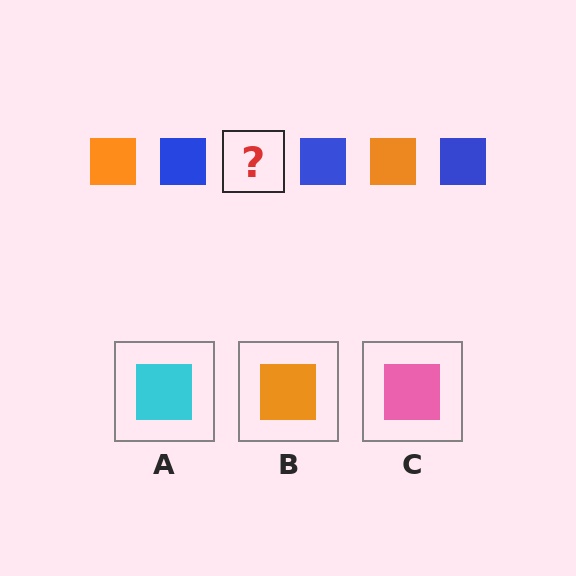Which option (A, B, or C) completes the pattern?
B.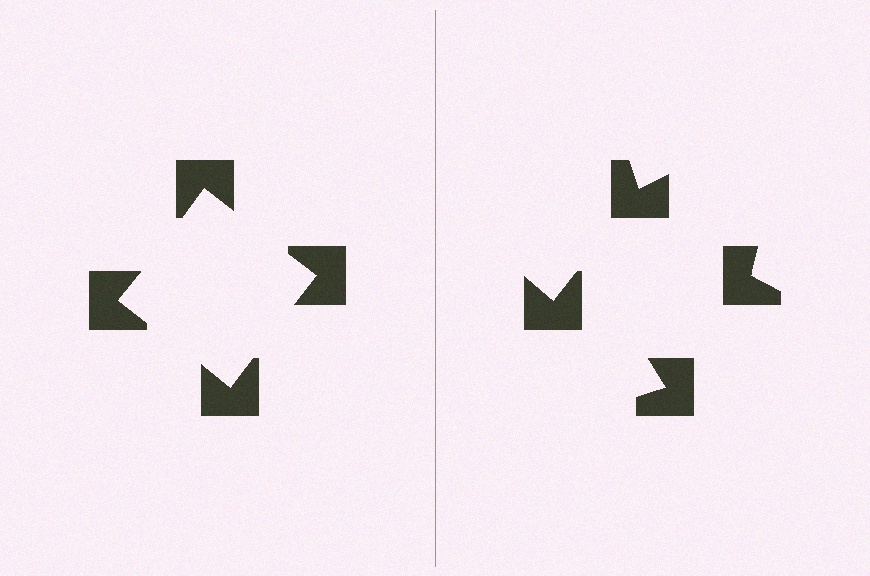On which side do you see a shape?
An illusory square appears on the left side. On the right side the wedge cuts are rotated, so no coherent shape forms.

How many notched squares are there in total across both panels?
8 — 4 on each side.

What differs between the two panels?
The notched squares are positioned identically on both sides; only the wedge orientations differ. On the left they align to a square; on the right they are misaligned.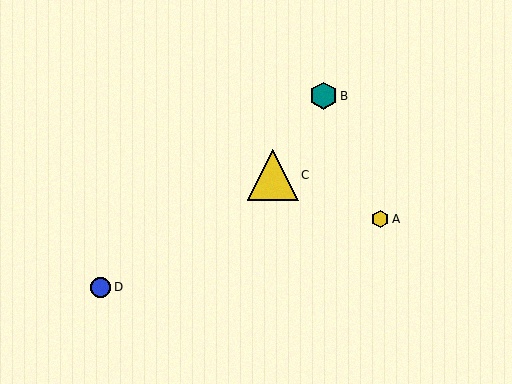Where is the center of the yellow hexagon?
The center of the yellow hexagon is at (380, 219).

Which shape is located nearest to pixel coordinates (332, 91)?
The teal hexagon (labeled B) at (324, 96) is nearest to that location.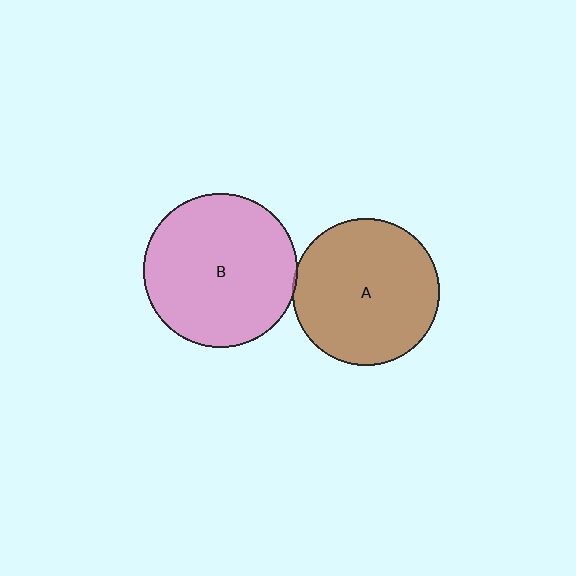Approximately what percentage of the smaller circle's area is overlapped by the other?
Approximately 5%.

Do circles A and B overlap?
Yes.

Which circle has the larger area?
Circle B (pink).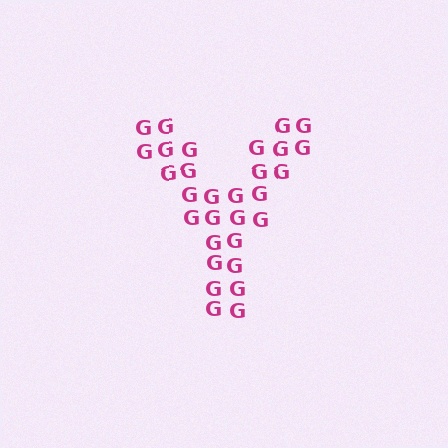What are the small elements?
The small elements are letter G's.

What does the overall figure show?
The overall figure shows the letter Y.